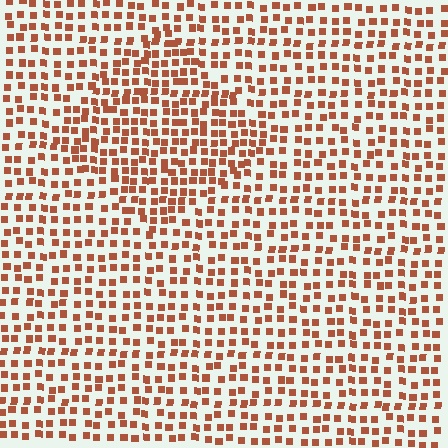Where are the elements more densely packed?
The elements are more densely packed inside the diamond boundary.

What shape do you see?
I see a diamond.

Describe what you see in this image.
The image contains small brown elements arranged at two different densities. A diamond-shaped region is visible where the elements are more densely packed than the surrounding area.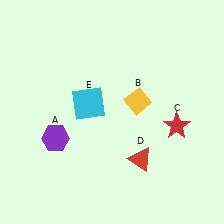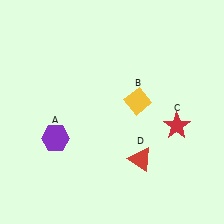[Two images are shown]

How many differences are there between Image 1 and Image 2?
There is 1 difference between the two images.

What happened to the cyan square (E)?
The cyan square (E) was removed in Image 2. It was in the top-left area of Image 1.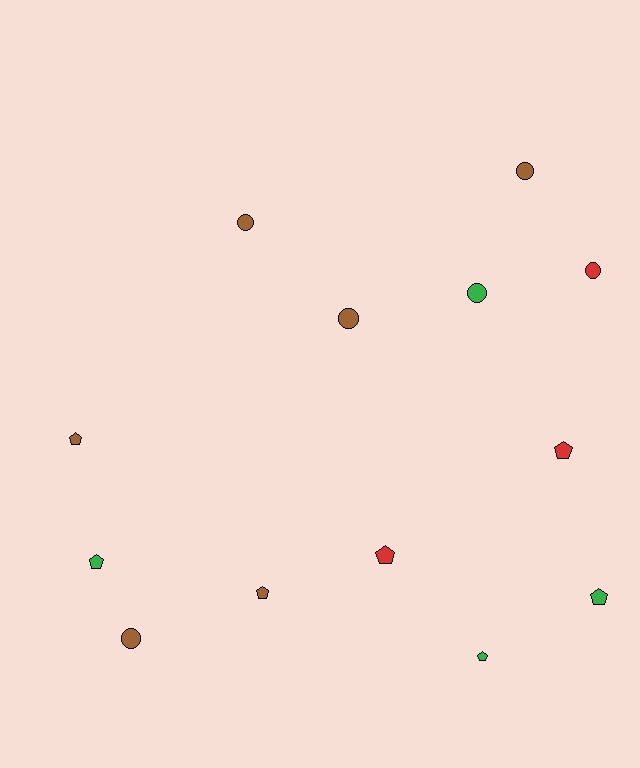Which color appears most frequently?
Brown, with 6 objects.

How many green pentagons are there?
There are 3 green pentagons.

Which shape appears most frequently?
Pentagon, with 7 objects.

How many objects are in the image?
There are 13 objects.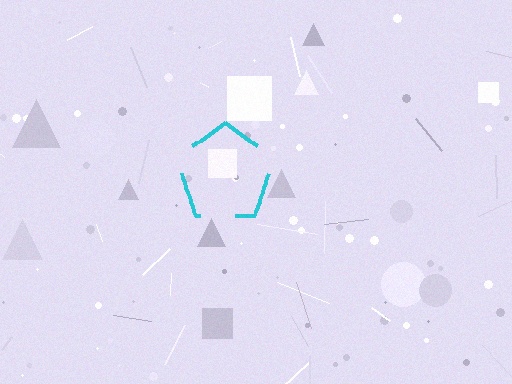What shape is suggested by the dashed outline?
The dashed outline suggests a pentagon.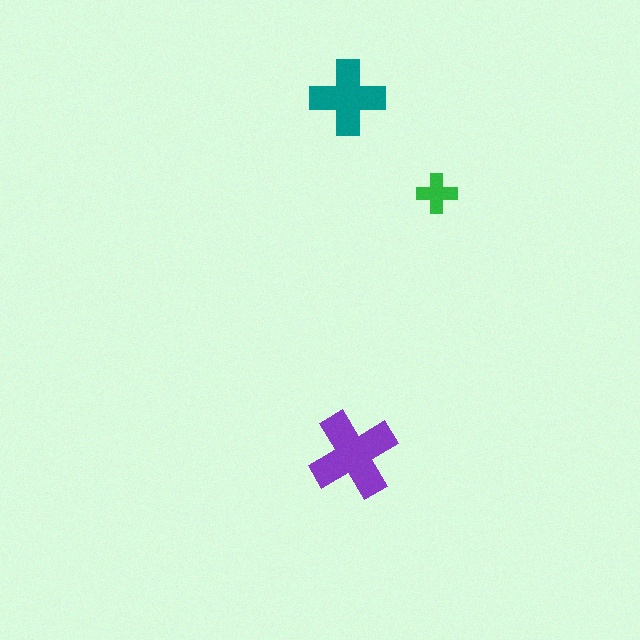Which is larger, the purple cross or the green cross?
The purple one.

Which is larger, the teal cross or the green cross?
The teal one.